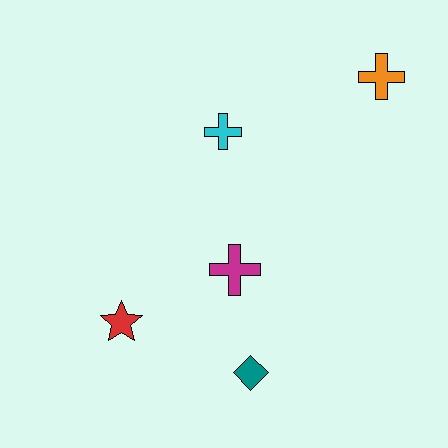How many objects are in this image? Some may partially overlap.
There are 5 objects.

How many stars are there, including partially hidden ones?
There is 1 star.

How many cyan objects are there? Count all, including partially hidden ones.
There is 1 cyan object.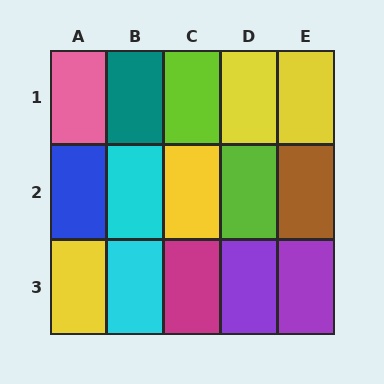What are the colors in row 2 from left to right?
Blue, cyan, yellow, lime, brown.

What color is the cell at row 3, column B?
Cyan.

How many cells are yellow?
4 cells are yellow.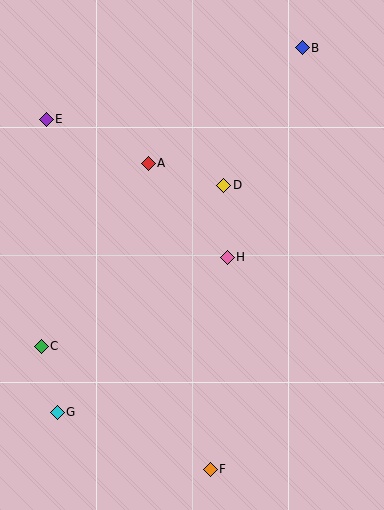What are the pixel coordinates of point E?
Point E is at (46, 119).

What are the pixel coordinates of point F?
Point F is at (210, 469).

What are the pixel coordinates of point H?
Point H is at (227, 257).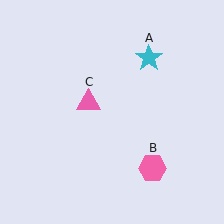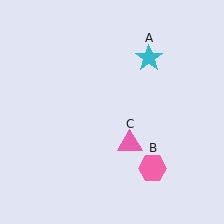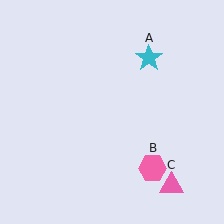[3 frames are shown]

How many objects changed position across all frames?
1 object changed position: pink triangle (object C).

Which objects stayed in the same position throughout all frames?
Cyan star (object A) and pink hexagon (object B) remained stationary.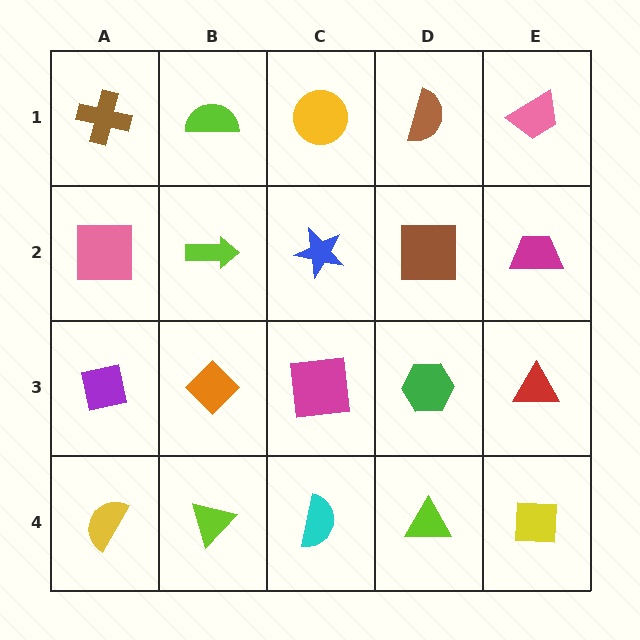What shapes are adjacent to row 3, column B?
A lime arrow (row 2, column B), a lime triangle (row 4, column B), a purple square (row 3, column A), a magenta square (row 3, column C).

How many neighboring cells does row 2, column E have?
3.